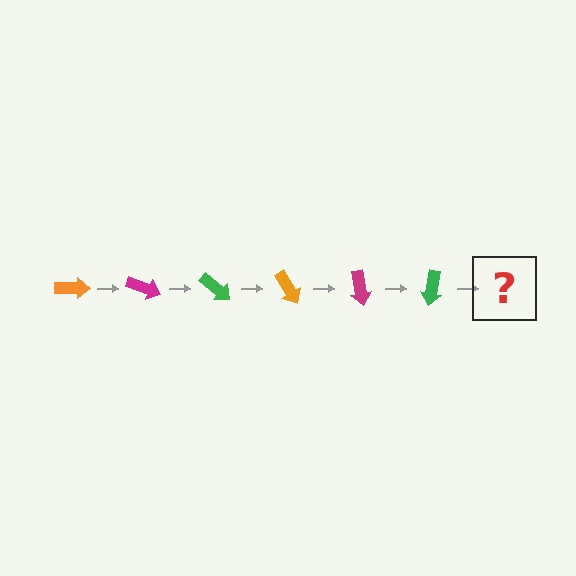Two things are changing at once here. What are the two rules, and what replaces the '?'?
The two rules are that it rotates 20 degrees each step and the color cycles through orange, magenta, and green. The '?' should be an orange arrow, rotated 120 degrees from the start.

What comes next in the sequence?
The next element should be an orange arrow, rotated 120 degrees from the start.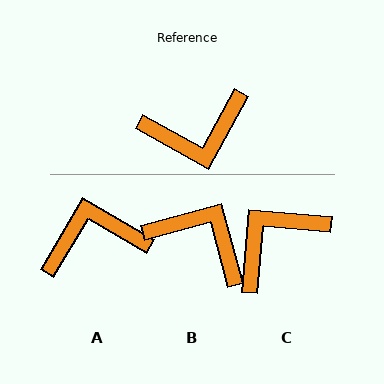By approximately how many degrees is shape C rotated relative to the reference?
Approximately 156 degrees clockwise.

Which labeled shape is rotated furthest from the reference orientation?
A, about 179 degrees away.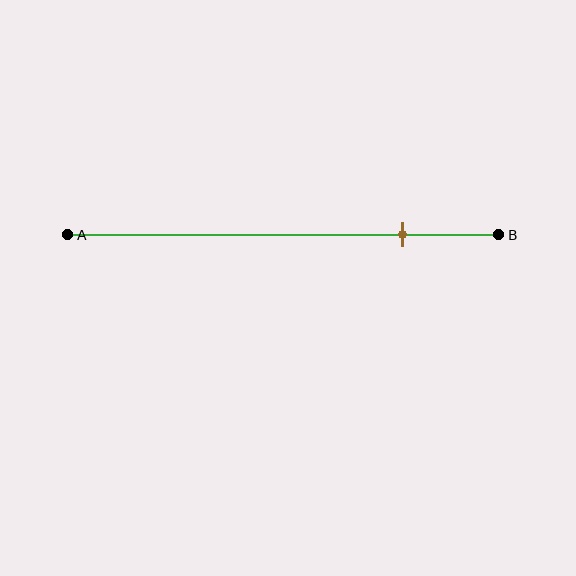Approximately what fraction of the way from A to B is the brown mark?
The brown mark is approximately 80% of the way from A to B.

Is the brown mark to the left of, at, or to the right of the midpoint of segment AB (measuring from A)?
The brown mark is to the right of the midpoint of segment AB.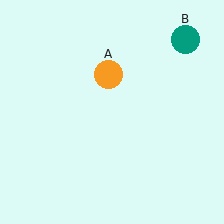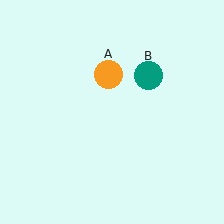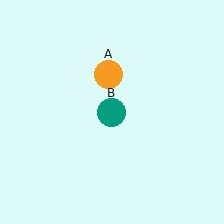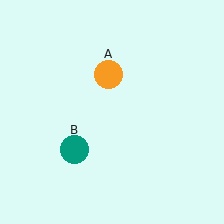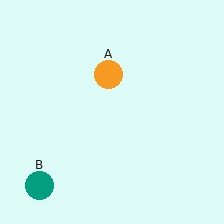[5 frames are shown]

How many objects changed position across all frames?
1 object changed position: teal circle (object B).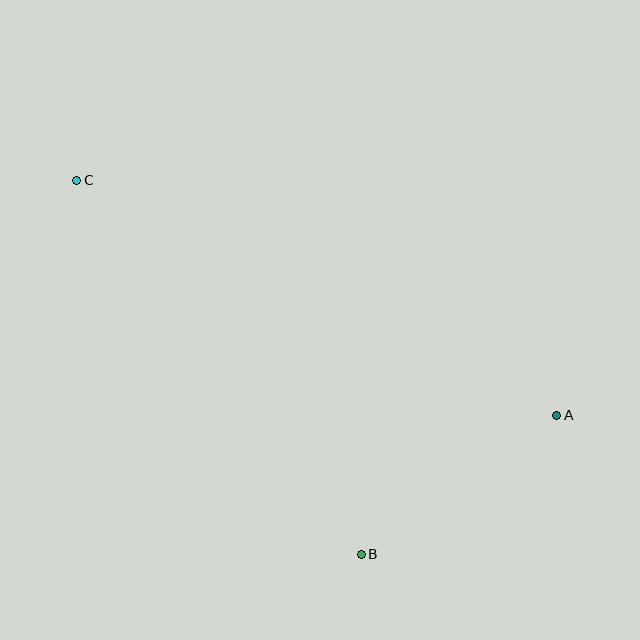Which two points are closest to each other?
Points A and B are closest to each other.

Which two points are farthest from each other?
Points A and C are farthest from each other.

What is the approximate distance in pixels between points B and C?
The distance between B and C is approximately 470 pixels.